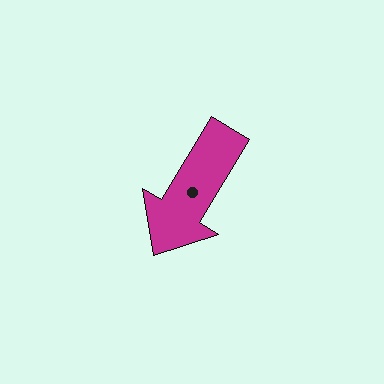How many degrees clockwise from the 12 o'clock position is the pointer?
Approximately 211 degrees.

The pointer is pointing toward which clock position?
Roughly 7 o'clock.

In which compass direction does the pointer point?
Southwest.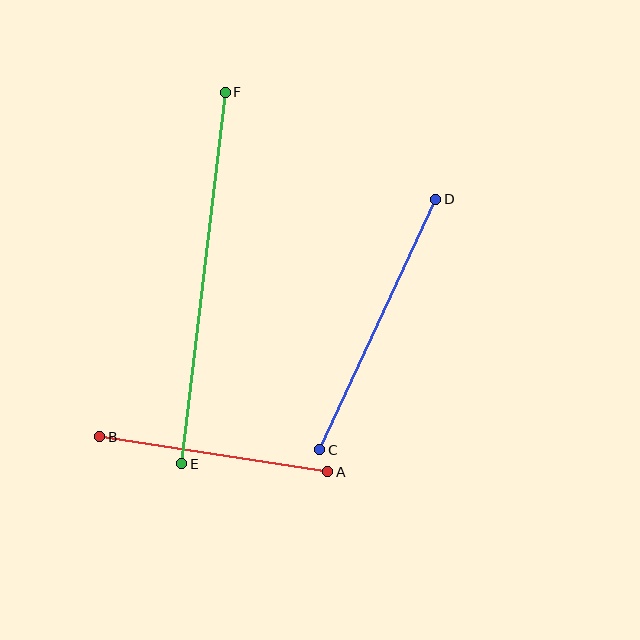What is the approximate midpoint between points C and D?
The midpoint is at approximately (378, 324) pixels.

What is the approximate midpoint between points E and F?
The midpoint is at approximately (203, 278) pixels.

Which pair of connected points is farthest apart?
Points E and F are farthest apart.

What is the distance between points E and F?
The distance is approximately 374 pixels.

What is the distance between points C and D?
The distance is approximately 276 pixels.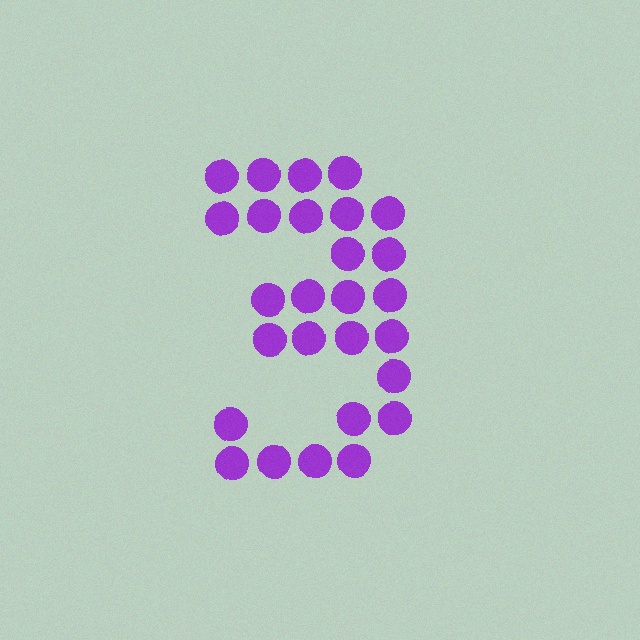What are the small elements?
The small elements are circles.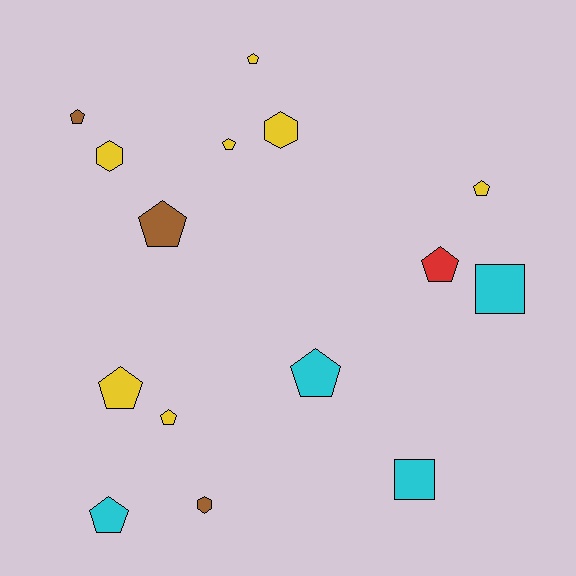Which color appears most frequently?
Yellow, with 7 objects.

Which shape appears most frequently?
Pentagon, with 10 objects.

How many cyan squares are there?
There are 2 cyan squares.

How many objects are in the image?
There are 15 objects.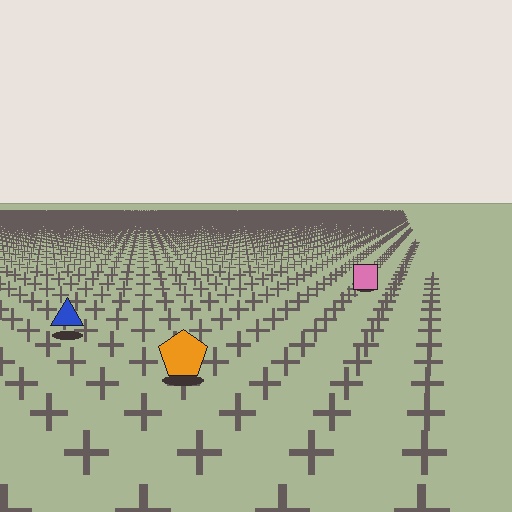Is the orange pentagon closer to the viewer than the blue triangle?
Yes. The orange pentagon is closer — you can tell from the texture gradient: the ground texture is coarser near it.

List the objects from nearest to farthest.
From nearest to farthest: the orange pentagon, the blue triangle, the pink square.